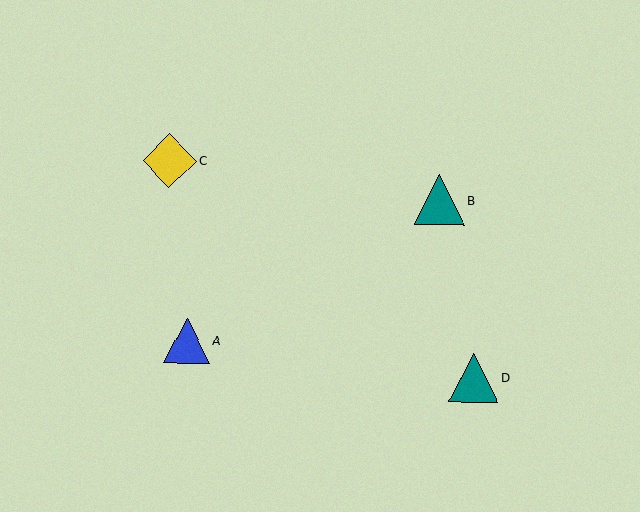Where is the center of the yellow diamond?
The center of the yellow diamond is at (169, 161).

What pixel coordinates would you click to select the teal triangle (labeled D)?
Click at (474, 378) to select the teal triangle D.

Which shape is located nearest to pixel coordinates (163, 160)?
The yellow diamond (labeled C) at (169, 161) is nearest to that location.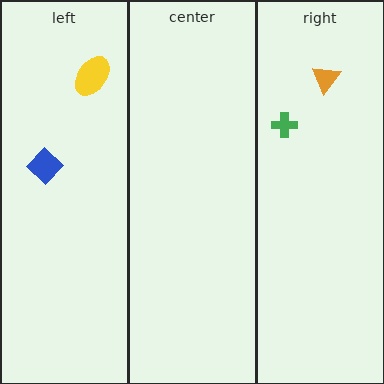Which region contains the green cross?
The right region.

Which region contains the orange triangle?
The right region.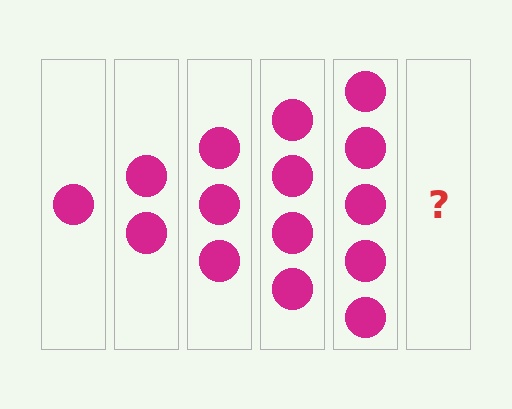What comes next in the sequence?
The next element should be 6 circles.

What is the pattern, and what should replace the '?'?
The pattern is that each step adds one more circle. The '?' should be 6 circles.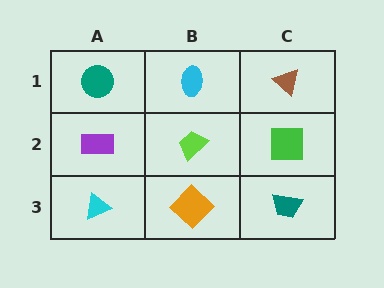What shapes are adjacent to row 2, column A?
A teal circle (row 1, column A), a cyan triangle (row 3, column A), a lime trapezoid (row 2, column B).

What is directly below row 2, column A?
A cyan triangle.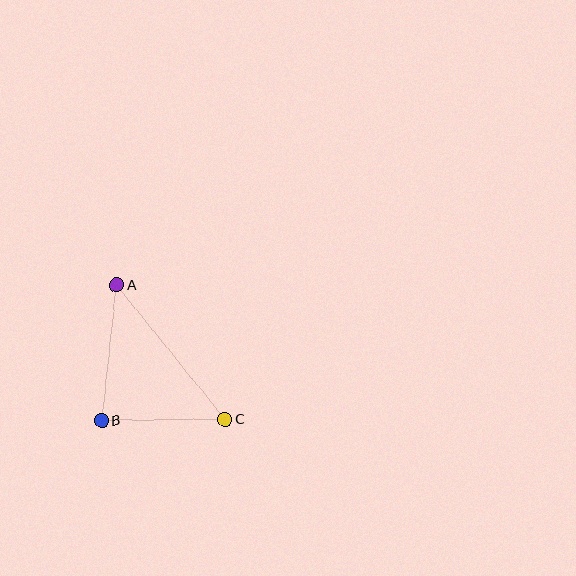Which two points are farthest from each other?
Points A and C are farthest from each other.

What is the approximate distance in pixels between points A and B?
The distance between A and B is approximately 137 pixels.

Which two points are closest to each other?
Points B and C are closest to each other.